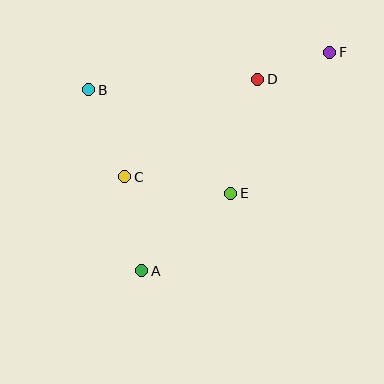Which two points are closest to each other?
Points D and F are closest to each other.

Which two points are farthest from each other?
Points A and F are farthest from each other.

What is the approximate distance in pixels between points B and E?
The distance between B and E is approximately 176 pixels.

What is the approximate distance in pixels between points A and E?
The distance between A and E is approximately 118 pixels.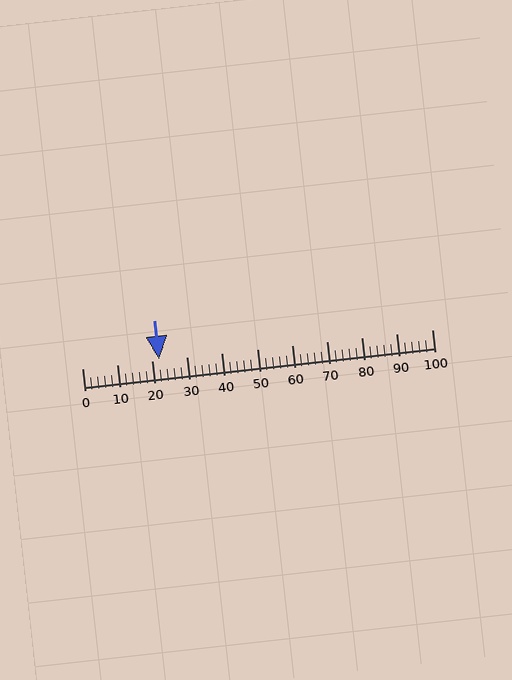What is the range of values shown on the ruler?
The ruler shows values from 0 to 100.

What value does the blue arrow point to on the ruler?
The blue arrow points to approximately 22.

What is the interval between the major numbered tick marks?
The major tick marks are spaced 10 units apart.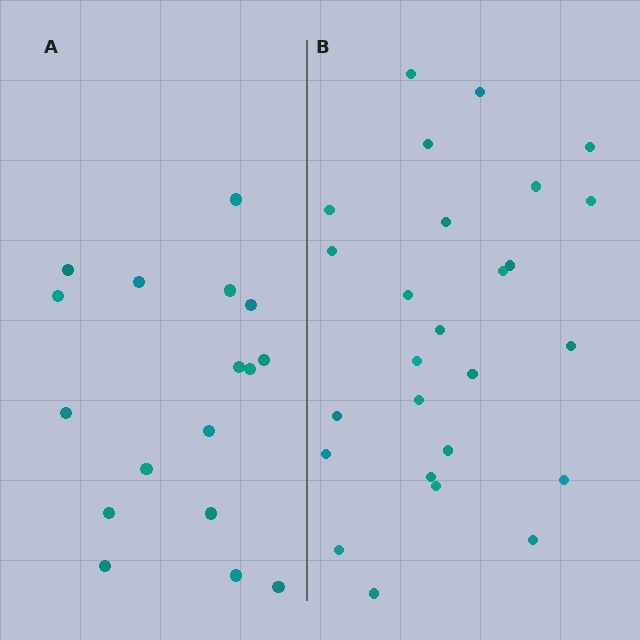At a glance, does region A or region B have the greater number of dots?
Region B (the right region) has more dots.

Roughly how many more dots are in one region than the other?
Region B has roughly 8 or so more dots than region A.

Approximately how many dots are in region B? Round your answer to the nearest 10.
About 30 dots. (The exact count is 26, which rounds to 30.)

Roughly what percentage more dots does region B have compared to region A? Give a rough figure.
About 55% more.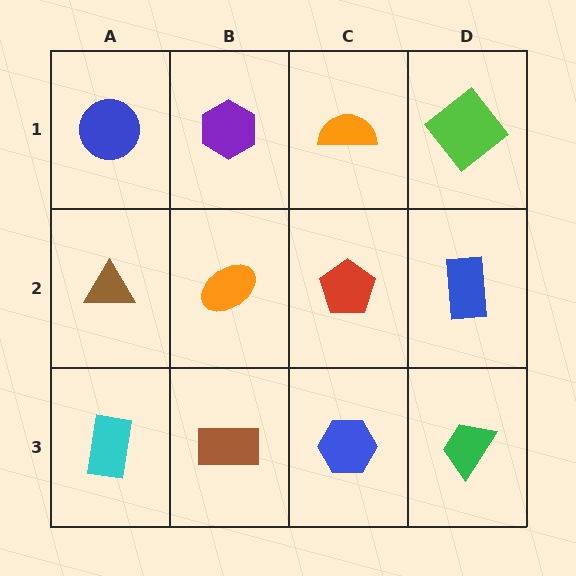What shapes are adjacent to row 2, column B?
A purple hexagon (row 1, column B), a brown rectangle (row 3, column B), a brown triangle (row 2, column A), a red pentagon (row 2, column C).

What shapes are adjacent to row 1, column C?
A red pentagon (row 2, column C), a purple hexagon (row 1, column B), a lime diamond (row 1, column D).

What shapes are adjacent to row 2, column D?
A lime diamond (row 1, column D), a green trapezoid (row 3, column D), a red pentagon (row 2, column C).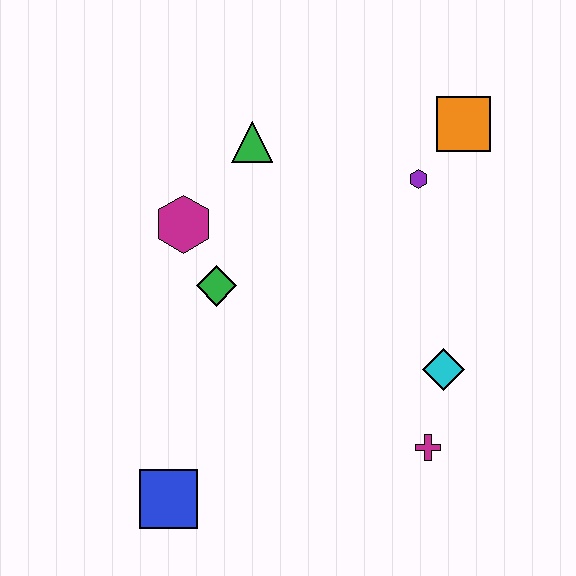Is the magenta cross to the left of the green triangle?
No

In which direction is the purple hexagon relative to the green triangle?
The purple hexagon is to the right of the green triangle.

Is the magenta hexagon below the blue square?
No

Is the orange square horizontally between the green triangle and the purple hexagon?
No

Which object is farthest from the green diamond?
The orange square is farthest from the green diamond.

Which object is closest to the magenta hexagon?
The green diamond is closest to the magenta hexagon.